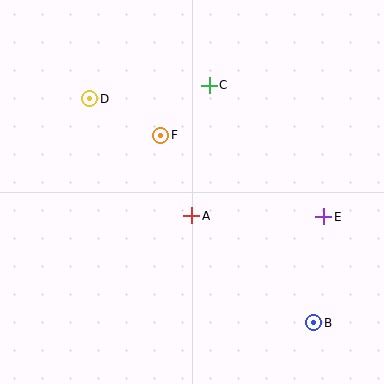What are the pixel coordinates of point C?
Point C is at (209, 85).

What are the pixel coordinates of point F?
Point F is at (161, 135).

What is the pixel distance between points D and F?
The distance between D and F is 80 pixels.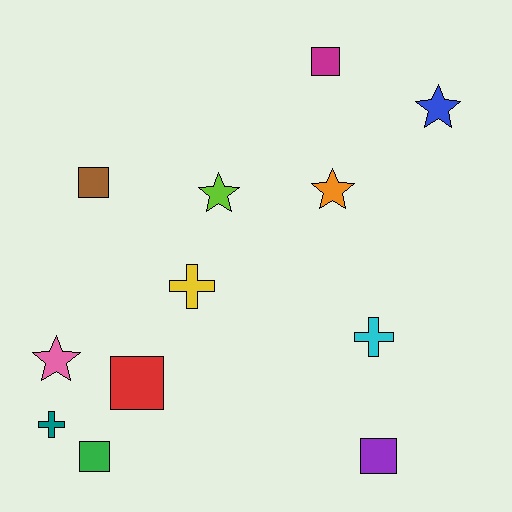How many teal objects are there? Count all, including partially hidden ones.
There is 1 teal object.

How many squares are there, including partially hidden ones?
There are 5 squares.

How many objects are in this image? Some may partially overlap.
There are 12 objects.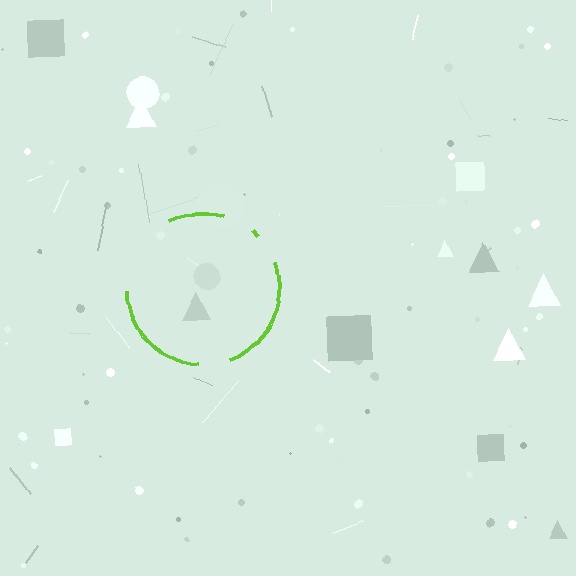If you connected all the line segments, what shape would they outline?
They would outline a circle.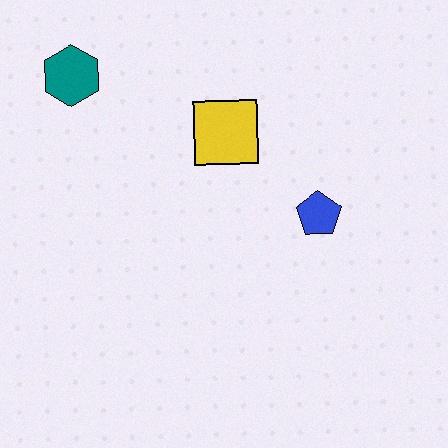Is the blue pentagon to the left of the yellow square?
No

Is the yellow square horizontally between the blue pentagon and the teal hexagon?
Yes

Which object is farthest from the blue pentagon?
The teal hexagon is farthest from the blue pentagon.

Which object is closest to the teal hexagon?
The yellow square is closest to the teal hexagon.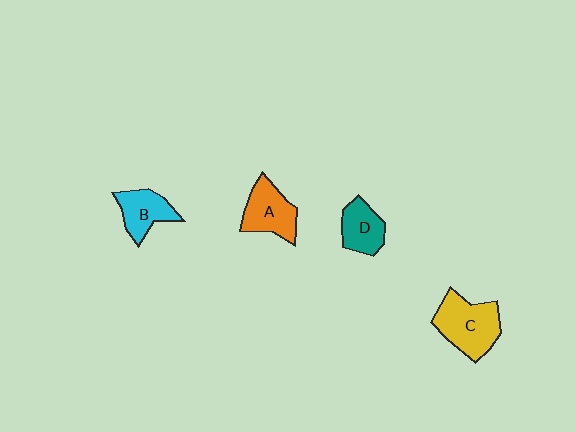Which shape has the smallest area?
Shape D (teal).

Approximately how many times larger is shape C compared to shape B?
Approximately 1.5 times.